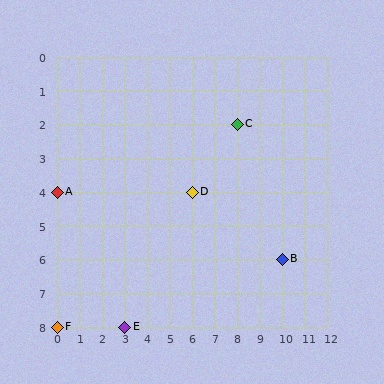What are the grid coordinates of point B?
Point B is at grid coordinates (10, 6).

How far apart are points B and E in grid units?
Points B and E are 7 columns and 2 rows apart (about 7.3 grid units diagonally).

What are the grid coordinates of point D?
Point D is at grid coordinates (6, 4).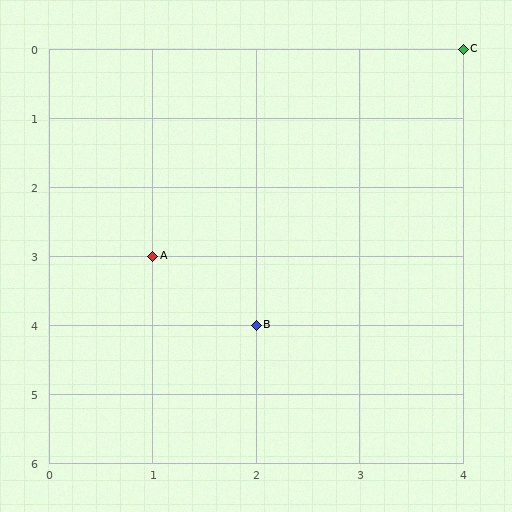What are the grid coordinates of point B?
Point B is at grid coordinates (2, 4).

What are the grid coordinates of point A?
Point A is at grid coordinates (1, 3).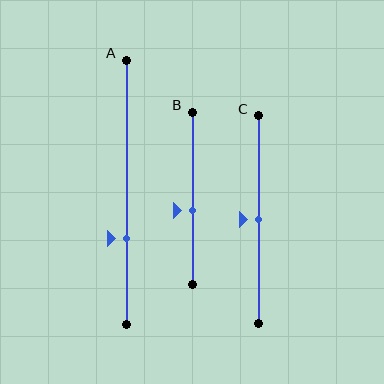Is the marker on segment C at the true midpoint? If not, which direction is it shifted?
Yes, the marker on segment C is at the true midpoint.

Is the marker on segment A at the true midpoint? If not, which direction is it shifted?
No, the marker on segment A is shifted downward by about 17% of the segment length.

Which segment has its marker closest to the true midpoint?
Segment C has its marker closest to the true midpoint.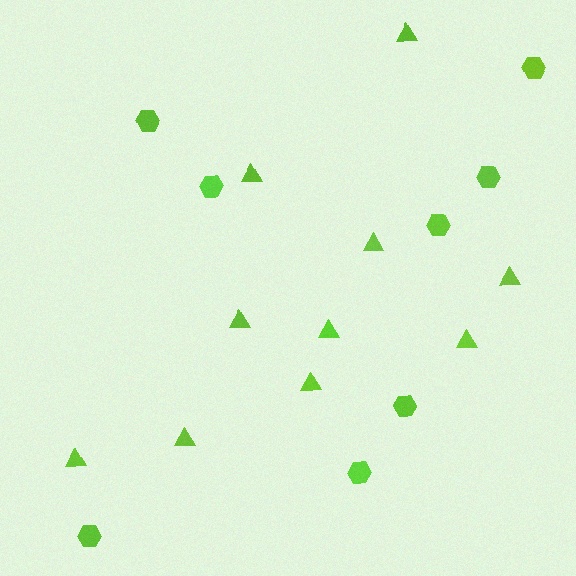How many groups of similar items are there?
There are 2 groups: one group of hexagons (8) and one group of triangles (10).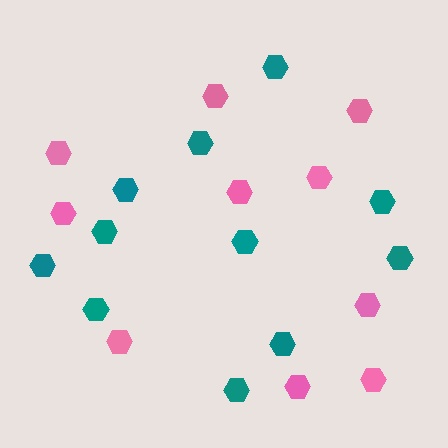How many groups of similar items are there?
There are 2 groups: one group of teal hexagons (11) and one group of pink hexagons (10).